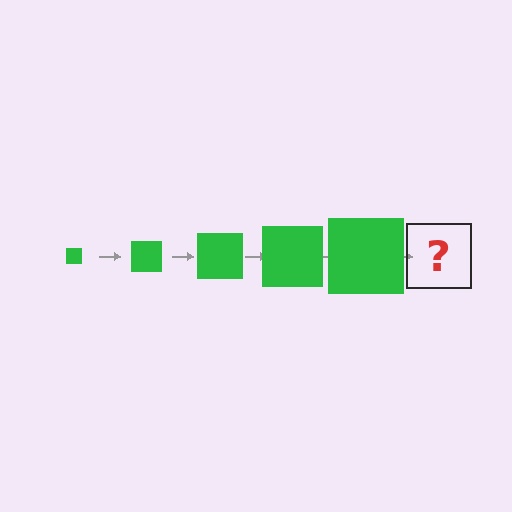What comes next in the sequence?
The next element should be a green square, larger than the previous one.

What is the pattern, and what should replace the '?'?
The pattern is that the square gets progressively larger each step. The '?' should be a green square, larger than the previous one.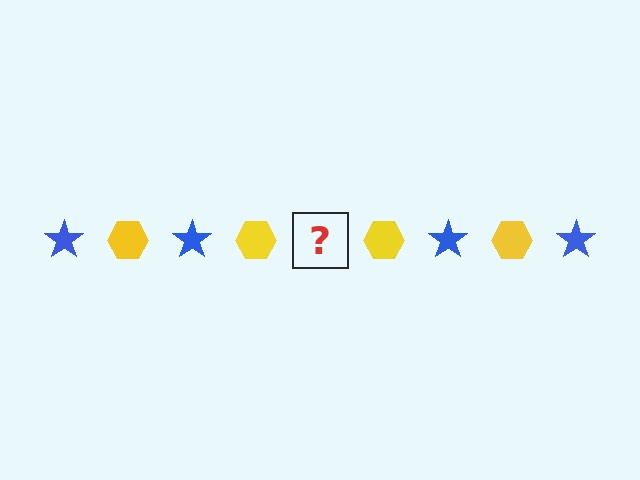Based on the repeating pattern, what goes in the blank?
The blank should be a blue star.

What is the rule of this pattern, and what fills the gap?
The rule is that the pattern alternates between blue star and yellow hexagon. The gap should be filled with a blue star.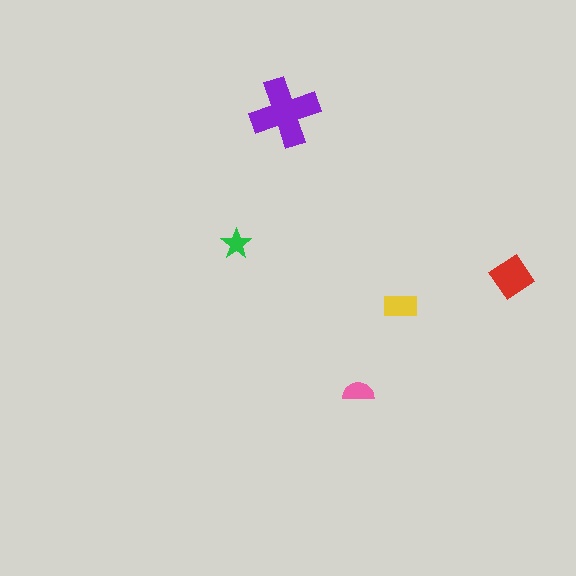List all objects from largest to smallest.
The purple cross, the red diamond, the yellow rectangle, the pink semicircle, the green star.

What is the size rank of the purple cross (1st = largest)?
1st.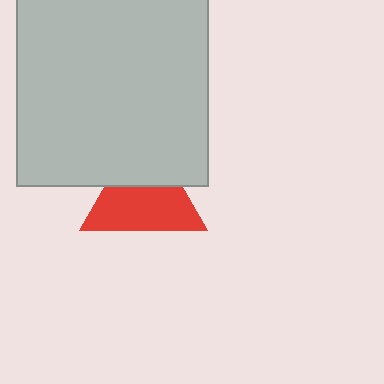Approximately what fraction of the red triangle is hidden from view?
Roughly 37% of the red triangle is hidden behind the light gray rectangle.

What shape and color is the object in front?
The object in front is a light gray rectangle.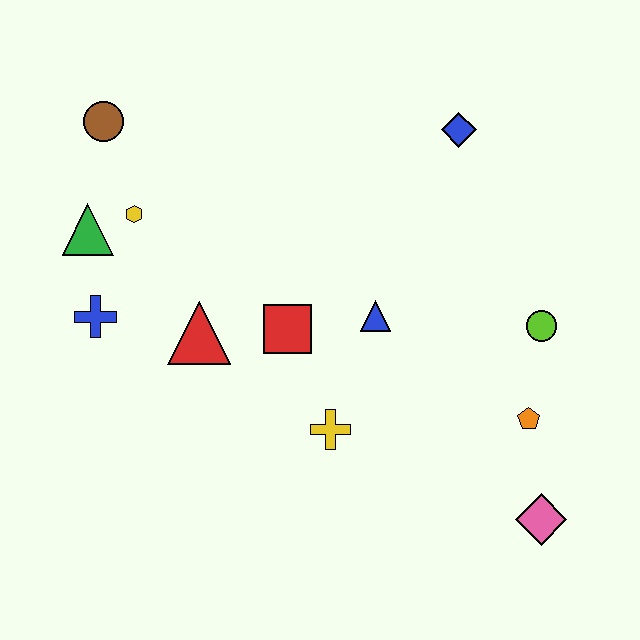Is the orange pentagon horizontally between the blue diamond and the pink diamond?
Yes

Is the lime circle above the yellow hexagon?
No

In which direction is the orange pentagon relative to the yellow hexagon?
The orange pentagon is to the right of the yellow hexagon.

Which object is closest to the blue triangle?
The red square is closest to the blue triangle.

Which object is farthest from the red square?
The pink diamond is farthest from the red square.